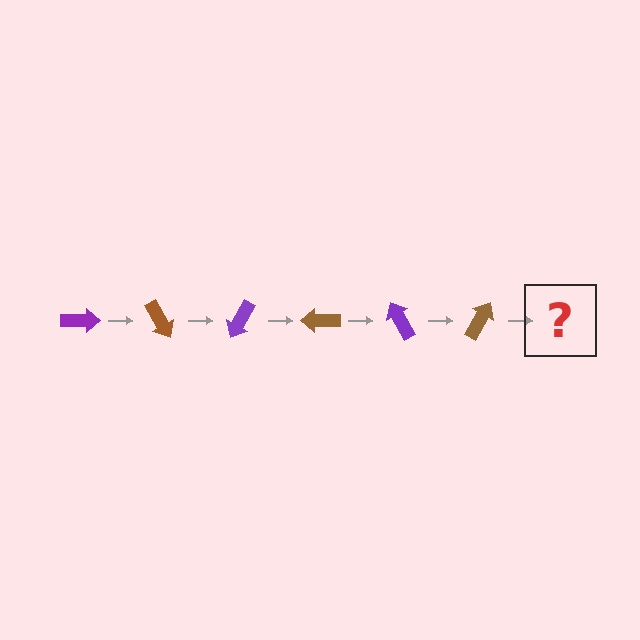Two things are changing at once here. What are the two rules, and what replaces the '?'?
The two rules are that it rotates 60 degrees each step and the color cycles through purple and brown. The '?' should be a purple arrow, rotated 360 degrees from the start.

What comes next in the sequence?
The next element should be a purple arrow, rotated 360 degrees from the start.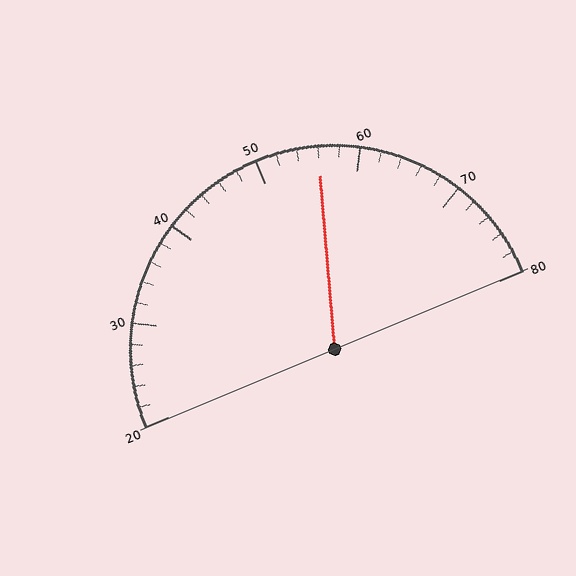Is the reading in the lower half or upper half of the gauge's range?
The reading is in the upper half of the range (20 to 80).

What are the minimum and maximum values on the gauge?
The gauge ranges from 20 to 80.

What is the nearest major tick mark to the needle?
The nearest major tick mark is 60.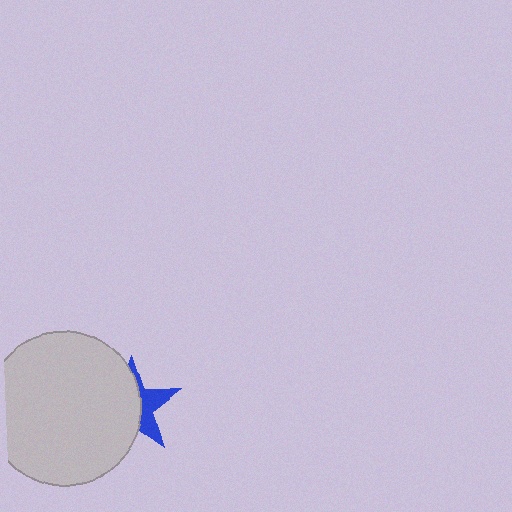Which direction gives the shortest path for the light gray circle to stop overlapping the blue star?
Moving left gives the shortest separation.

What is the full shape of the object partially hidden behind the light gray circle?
The partially hidden object is a blue star.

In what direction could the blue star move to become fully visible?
The blue star could move right. That would shift it out from behind the light gray circle entirely.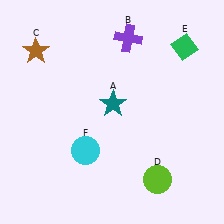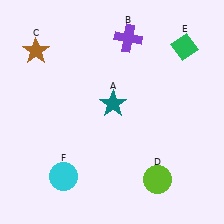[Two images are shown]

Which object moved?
The cyan circle (F) moved down.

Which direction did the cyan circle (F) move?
The cyan circle (F) moved down.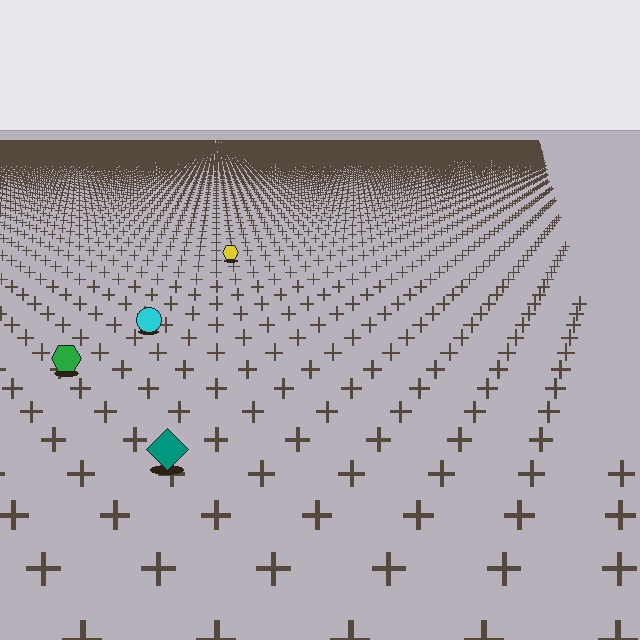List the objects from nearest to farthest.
From nearest to farthest: the teal diamond, the green hexagon, the cyan circle, the yellow hexagon.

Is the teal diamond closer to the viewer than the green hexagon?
Yes. The teal diamond is closer — you can tell from the texture gradient: the ground texture is coarser near it.